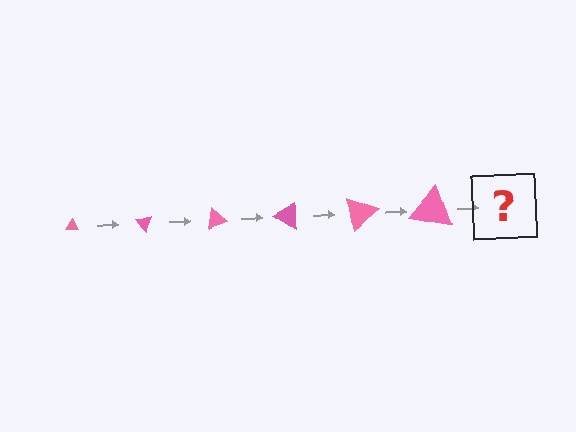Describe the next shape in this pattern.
It should be a triangle, larger than the previous one and rotated 300 degrees from the start.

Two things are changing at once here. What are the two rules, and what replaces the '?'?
The two rules are that the triangle grows larger each step and it rotates 50 degrees each step. The '?' should be a triangle, larger than the previous one and rotated 300 degrees from the start.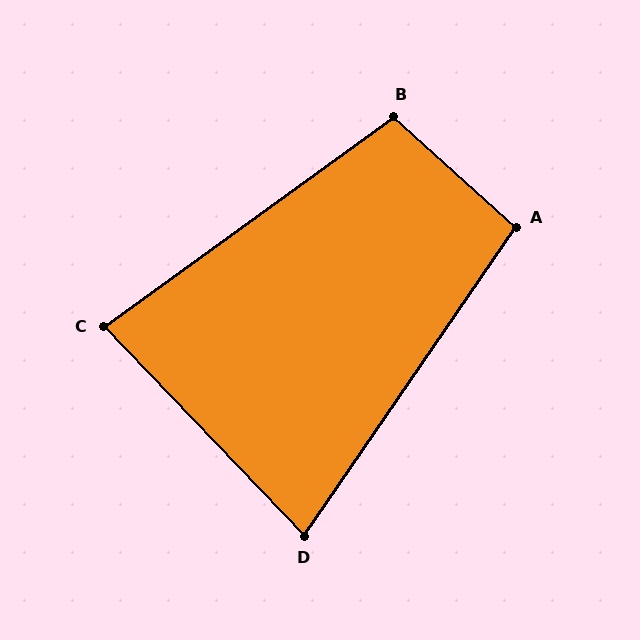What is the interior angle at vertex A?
Approximately 98 degrees (obtuse).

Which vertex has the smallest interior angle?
D, at approximately 78 degrees.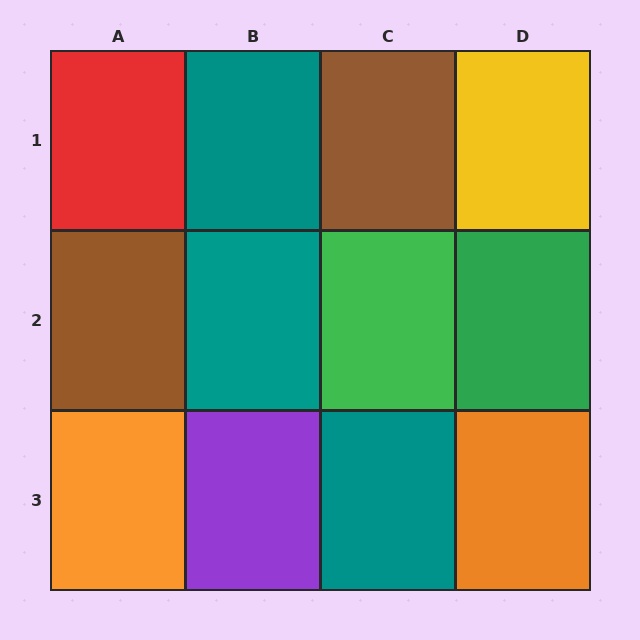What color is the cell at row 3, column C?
Teal.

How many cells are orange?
2 cells are orange.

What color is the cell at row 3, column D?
Orange.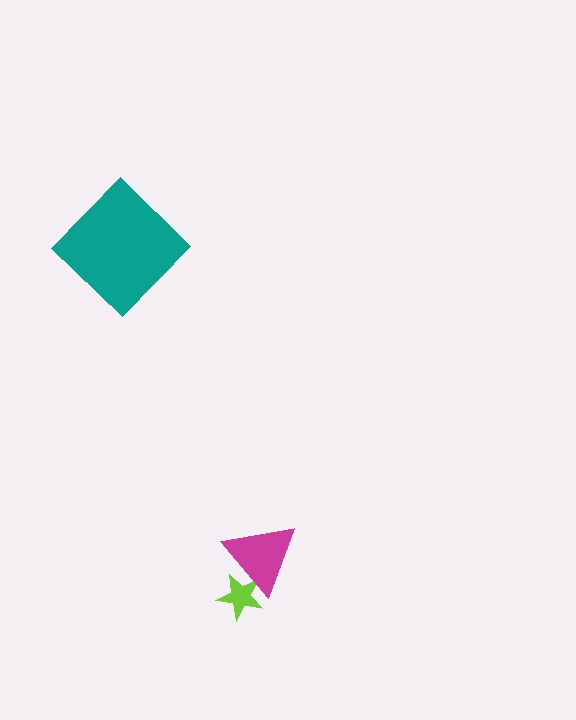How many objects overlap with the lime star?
1 object overlaps with the lime star.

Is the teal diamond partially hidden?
No, no other shape covers it.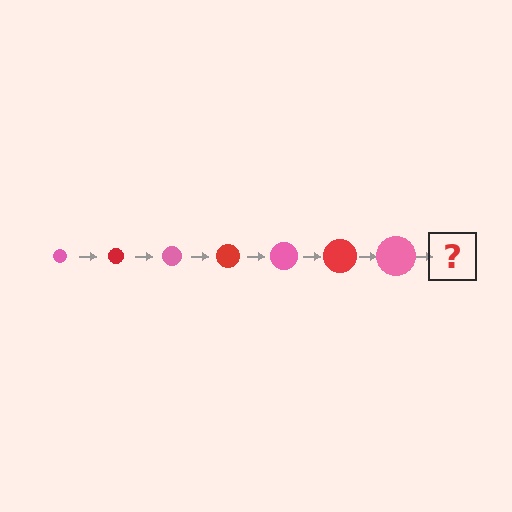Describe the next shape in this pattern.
It should be a red circle, larger than the previous one.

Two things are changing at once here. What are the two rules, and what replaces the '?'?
The two rules are that the circle grows larger each step and the color cycles through pink and red. The '?' should be a red circle, larger than the previous one.